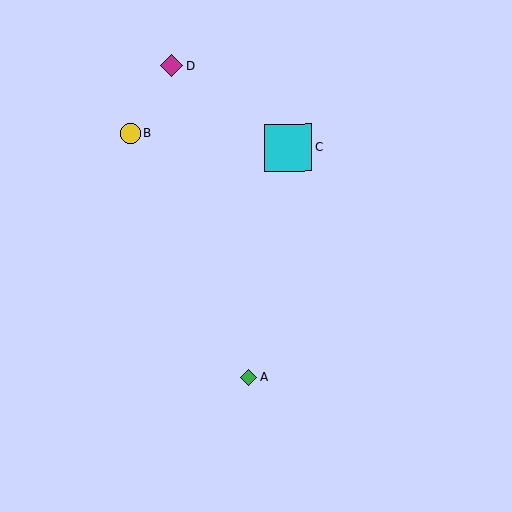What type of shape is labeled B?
Shape B is a yellow circle.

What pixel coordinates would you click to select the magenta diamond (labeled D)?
Click at (172, 65) to select the magenta diamond D.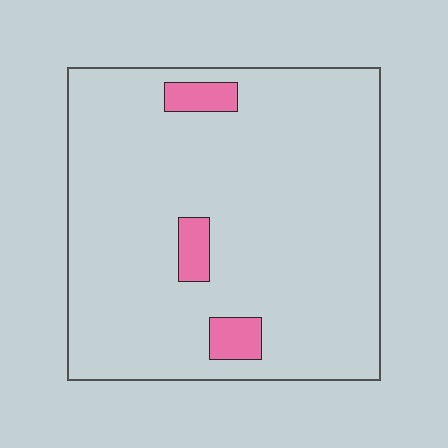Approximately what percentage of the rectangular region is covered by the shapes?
Approximately 5%.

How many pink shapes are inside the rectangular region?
3.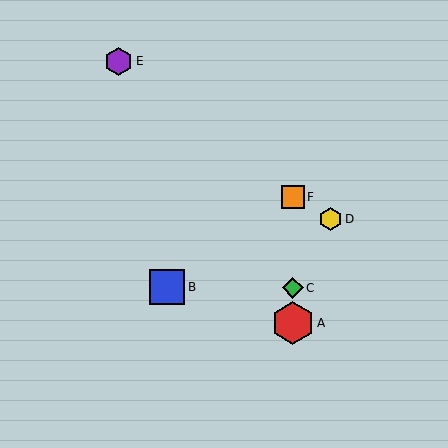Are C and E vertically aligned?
No, C is at x≈293 and E is at x≈119.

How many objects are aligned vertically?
3 objects (A, C, F) are aligned vertically.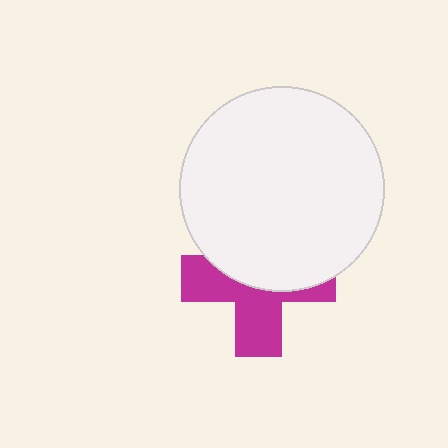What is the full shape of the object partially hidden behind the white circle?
The partially hidden object is a magenta cross.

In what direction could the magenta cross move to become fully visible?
The magenta cross could move down. That would shift it out from behind the white circle entirely.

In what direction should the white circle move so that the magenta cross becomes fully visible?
The white circle should move up. That is the shortest direction to clear the overlap and leave the magenta cross fully visible.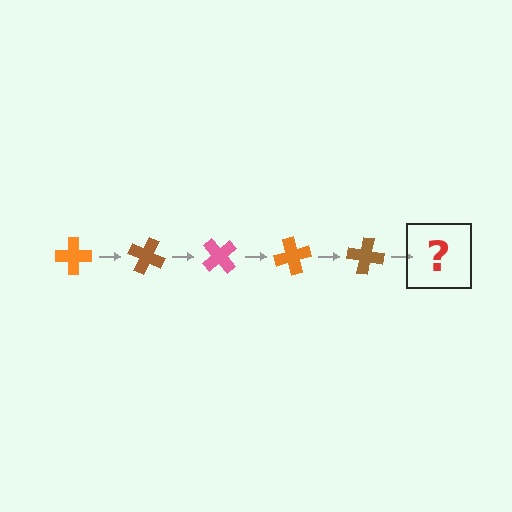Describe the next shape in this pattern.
It should be a pink cross, rotated 125 degrees from the start.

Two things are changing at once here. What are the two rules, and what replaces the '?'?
The two rules are that it rotates 25 degrees each step and the color cycles through orange, brown, and pink. The '?' should be a pink cross, rotated 125 degrees from the start.